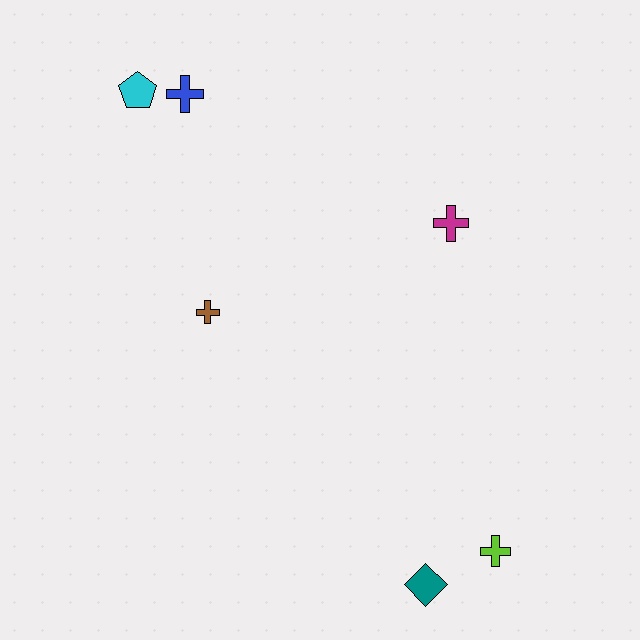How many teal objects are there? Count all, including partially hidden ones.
There is 1 teal object.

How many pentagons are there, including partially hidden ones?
There is 1 pentagon.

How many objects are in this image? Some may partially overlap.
There are 6 objects.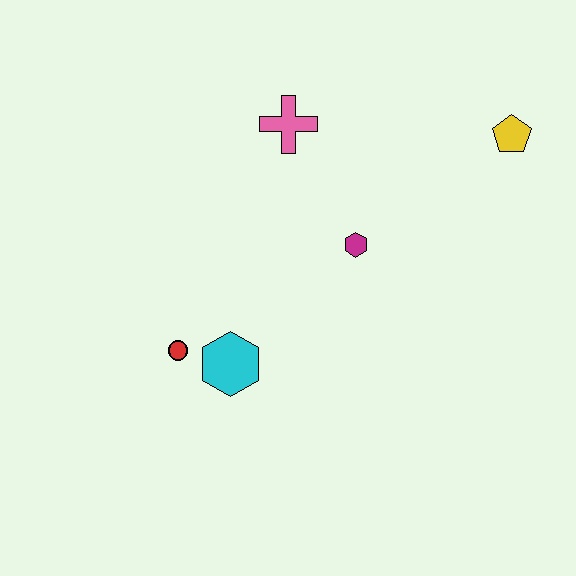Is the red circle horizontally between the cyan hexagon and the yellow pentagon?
No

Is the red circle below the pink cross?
Yes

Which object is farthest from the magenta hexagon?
The red circle is farthest from the magenta hexagon.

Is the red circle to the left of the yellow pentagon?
Yes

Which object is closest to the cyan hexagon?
The red circle is closest to the cyan hexagon.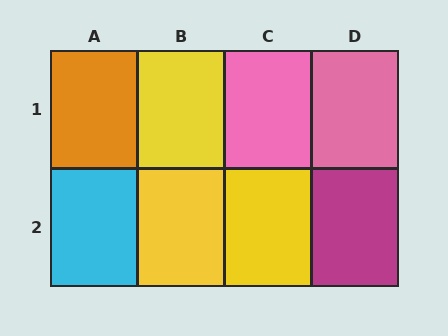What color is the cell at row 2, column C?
Yellow.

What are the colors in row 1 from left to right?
Orange, yellow, pink, pink.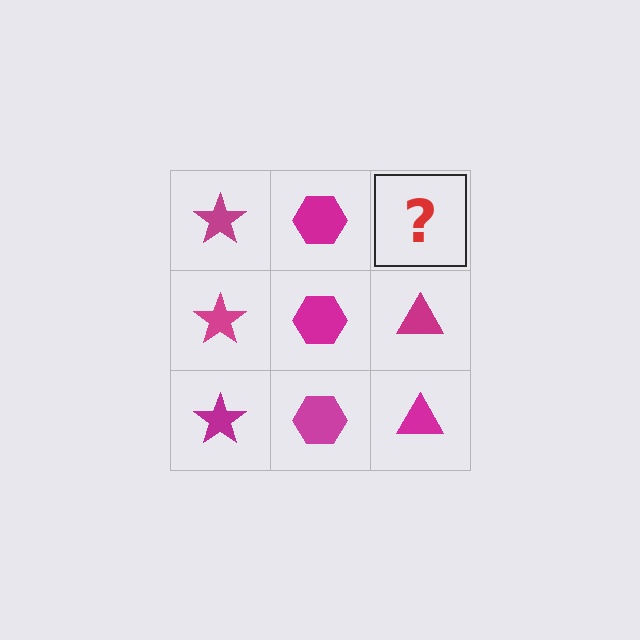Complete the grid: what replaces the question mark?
The question mark should be replaced with a magenta triangle.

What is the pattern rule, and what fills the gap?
The rule is that each column has a consistent shape. The gap should be filled with a magenta triangle.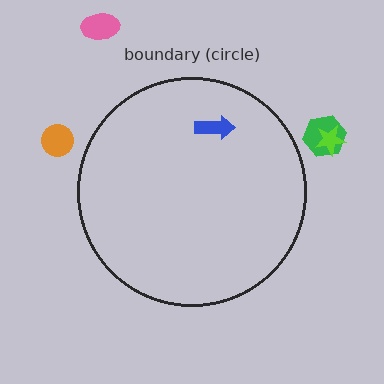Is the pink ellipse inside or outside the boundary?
Outside.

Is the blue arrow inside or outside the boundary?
Inside.